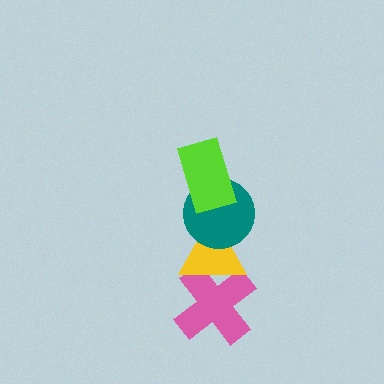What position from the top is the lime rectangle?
The lime rectangle is 1st from the top.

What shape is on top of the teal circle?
The lime rectangle is on top of the teal circle.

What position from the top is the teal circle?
The teal circle is 2nd from the top.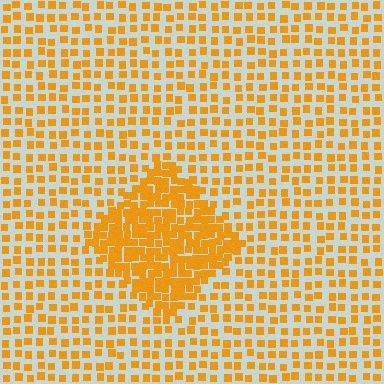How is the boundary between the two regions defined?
The boundary is defined by a change in element density (approximately 2.3x ratio). All elements are the same color, size, and shape.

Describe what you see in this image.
The image contains small orange elements arranged at two different densities. A diamond-shaped region is visible where the elements are more densely packed than the surrounding area.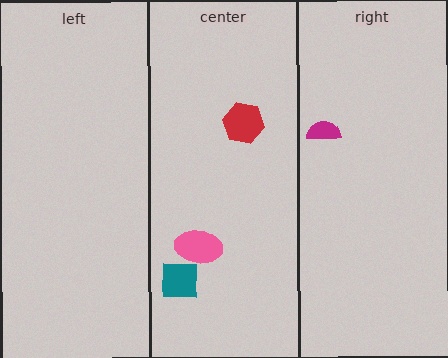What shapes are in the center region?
The pink ellipse, the red hexagon, the teal square.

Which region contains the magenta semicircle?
The right region.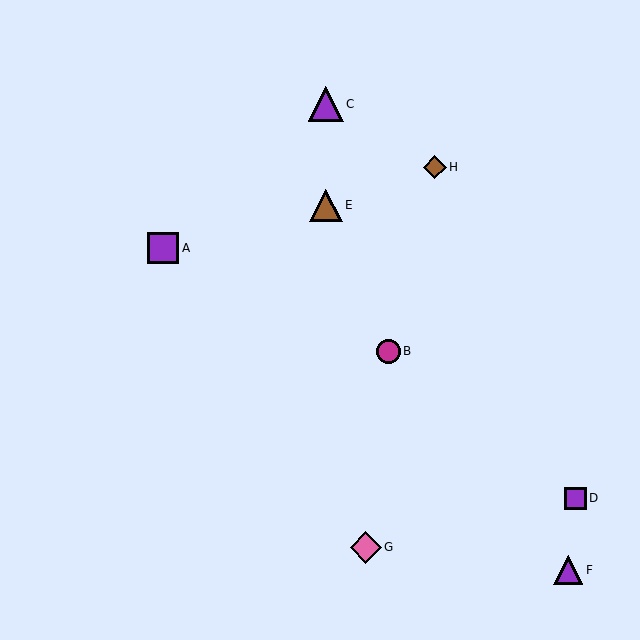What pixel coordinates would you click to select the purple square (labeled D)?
Click at (575, 498) to select the purple square D.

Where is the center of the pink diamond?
The center of the pink diamond is at (366, 547).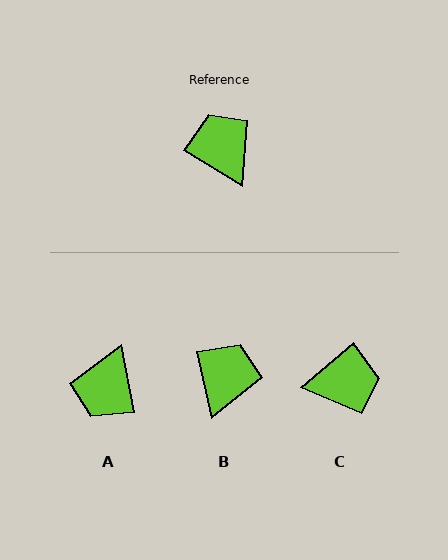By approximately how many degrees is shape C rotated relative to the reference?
Approximately 109 degrees clockwise.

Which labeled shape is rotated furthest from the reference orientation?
A, about 132 degrees away.